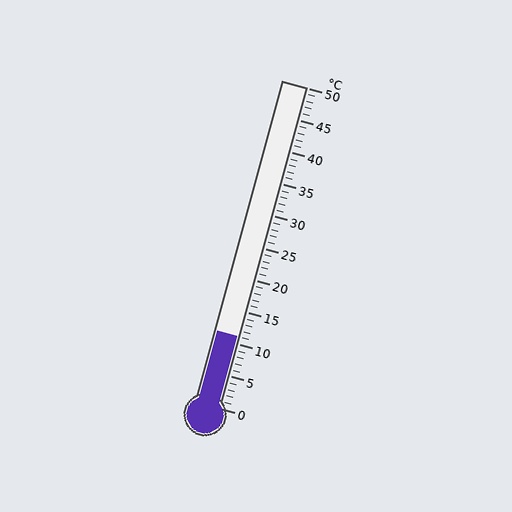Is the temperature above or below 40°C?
The temperature is below 40°C.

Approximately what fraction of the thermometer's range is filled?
The thermometer is filled to approximately 20% of its range.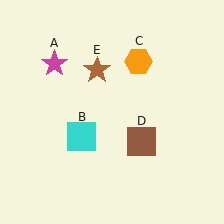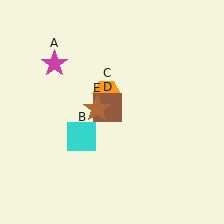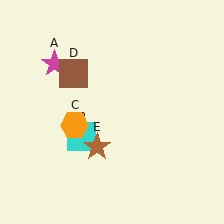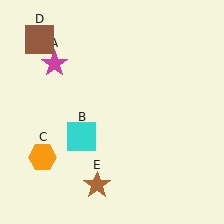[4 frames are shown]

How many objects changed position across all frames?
3 objects changed position: orange hexagon (object C), brown square (object D), brown star (object E).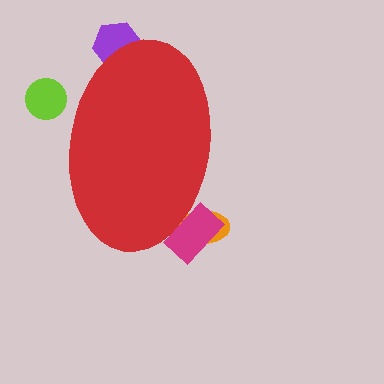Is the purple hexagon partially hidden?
Yes, the purple hexagon is partially hidden behind the red ellipse.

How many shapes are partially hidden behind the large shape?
4 shapes are partially hidden.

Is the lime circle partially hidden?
Yes, the lime circle is partially hidden behind the red ellipse.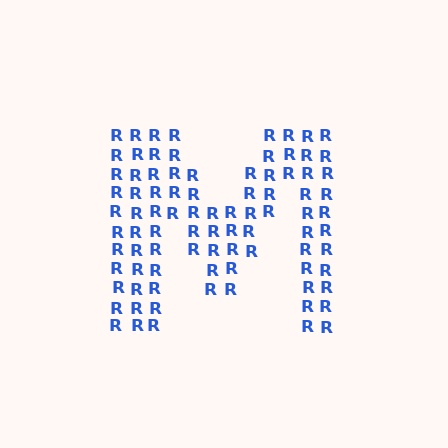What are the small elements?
The small elements are letter R's.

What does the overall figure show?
The overall figure shows the letter M.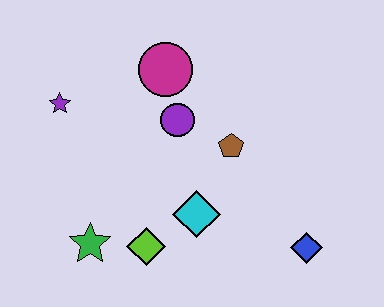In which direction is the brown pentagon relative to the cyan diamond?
The brown pentagon is above the cyan diamond.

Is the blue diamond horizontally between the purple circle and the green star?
No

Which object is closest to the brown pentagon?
The purple circle is closest to the brown pentagon.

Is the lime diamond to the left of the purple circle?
Yes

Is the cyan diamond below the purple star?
Yes